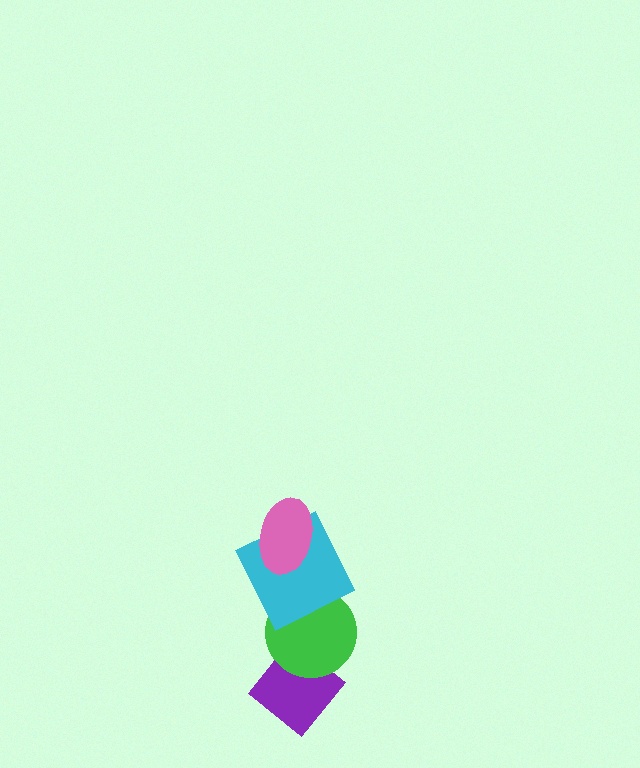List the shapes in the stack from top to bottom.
From top to bottom: the pink ellipse, the cyan square, the green circle, the purple diamond.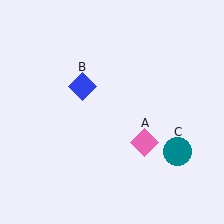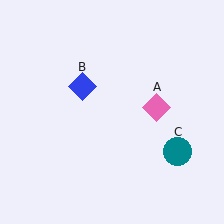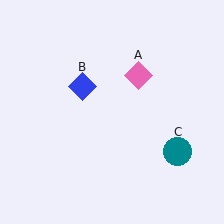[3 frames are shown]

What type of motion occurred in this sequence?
The pink diamond (object A) rotated counterclockwise around the center of the scene.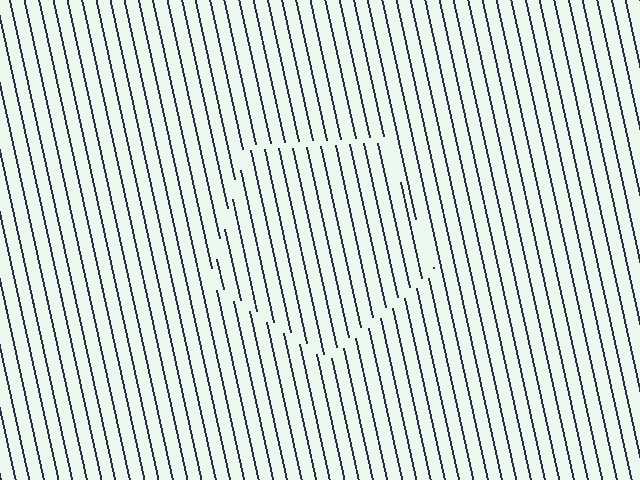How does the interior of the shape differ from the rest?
The interior of the shape contains the same grating, shifted by half a period — the contour is defined by the phase discontinuity where line-ends from the inner and outer gratings abut.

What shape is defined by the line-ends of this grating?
An illusory pentagon. The interior of the shape contains the same grating, shifted by half a period — the contour is defined by the phase discontinuity where line-ends from the inner and outer gratings abut.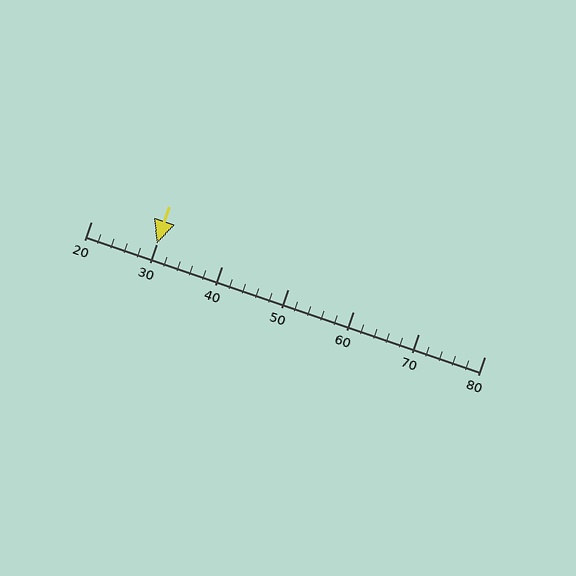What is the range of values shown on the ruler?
The ruler shows values from 20 to 80.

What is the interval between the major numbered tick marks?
The major tick marks are spaced 10 units apart.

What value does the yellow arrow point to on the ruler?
The yellow arrow points to approximately 30.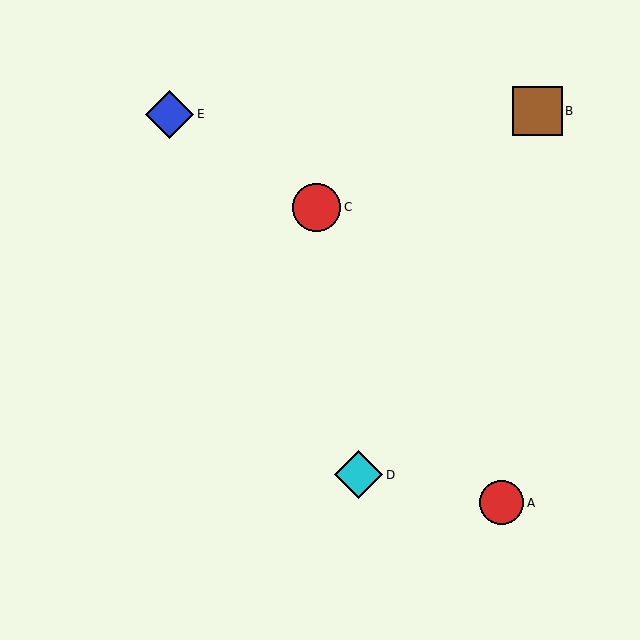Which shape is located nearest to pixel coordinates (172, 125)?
The blue diamond (labeled E) at (170, 114) is nearest to that location.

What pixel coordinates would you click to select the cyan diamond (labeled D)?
Click at (359, 475) to select the cyan diamond D.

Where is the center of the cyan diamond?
The center of the cyan diamond is at (359, 475).